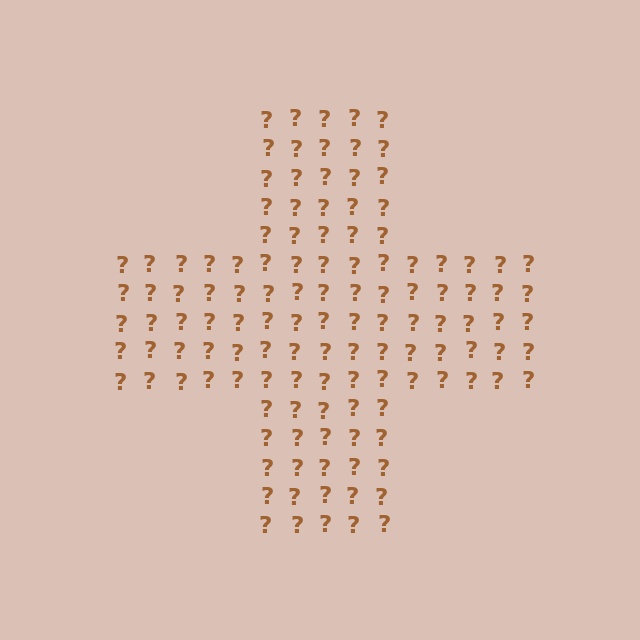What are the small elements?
The small elements are question marks.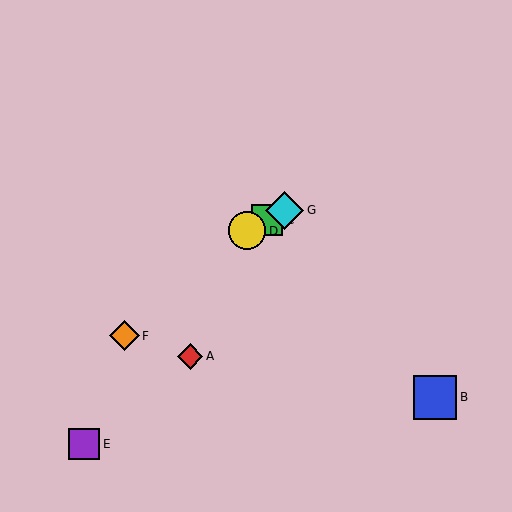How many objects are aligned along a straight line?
3 objects (C, D, G) are aligned along a straight line.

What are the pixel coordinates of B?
Object B is at (435, 397).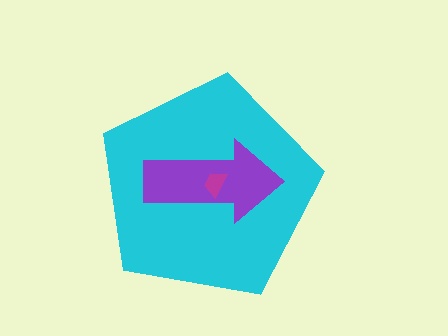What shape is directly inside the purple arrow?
The magenta trapezoid.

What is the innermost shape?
The magenta trapezoid.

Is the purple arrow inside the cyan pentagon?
Yes.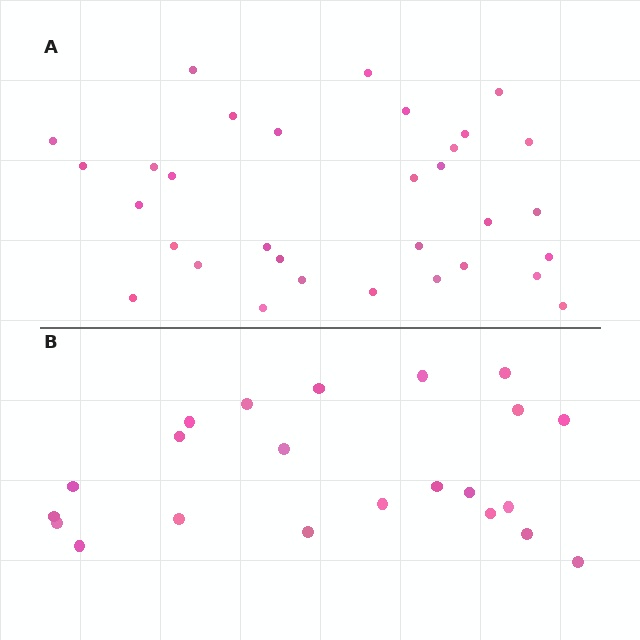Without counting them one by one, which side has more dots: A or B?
Region A (the top region) has more dots.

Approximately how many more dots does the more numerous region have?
Region A has roughly 10 or so more dots than region B.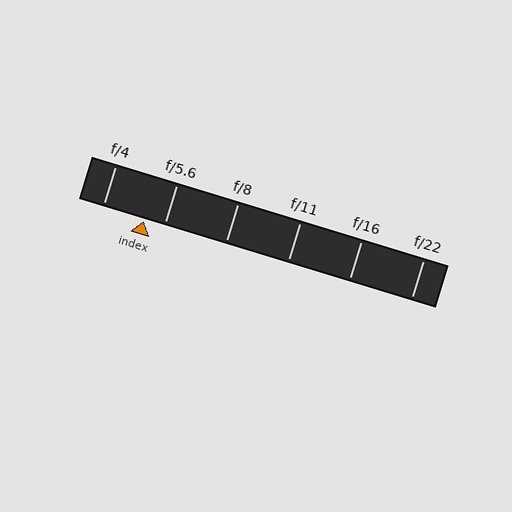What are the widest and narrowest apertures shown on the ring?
The widest aperture shown is f/4 and the narrowest is f/22.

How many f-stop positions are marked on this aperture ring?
There are 6 f-stop positions marked.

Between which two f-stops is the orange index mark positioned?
The index mark is between f/4 and f/5.6.